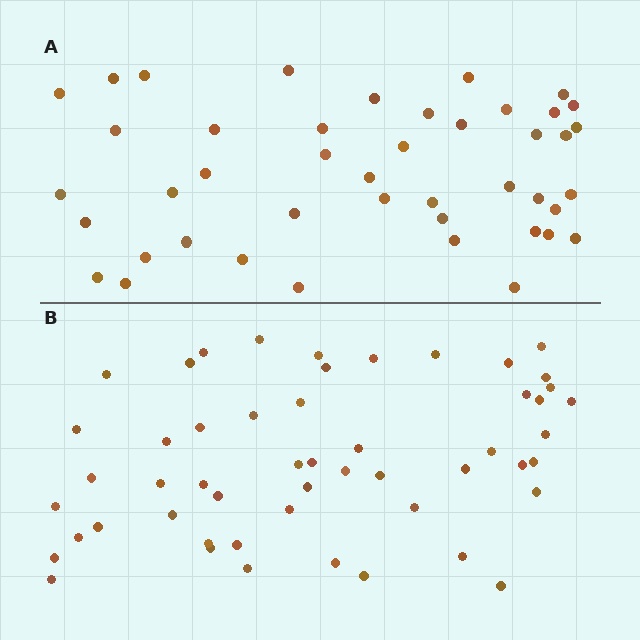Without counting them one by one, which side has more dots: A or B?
Region B (the bottom region) has more dots.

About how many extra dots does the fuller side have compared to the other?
Region B has roughly 8 or so more dots than region A.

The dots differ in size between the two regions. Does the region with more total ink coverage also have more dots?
No. Region A has more total ink coverage because its dots are larger, but region B actually contains more individual dots. Total area can be misleading — the number of items is what matters here.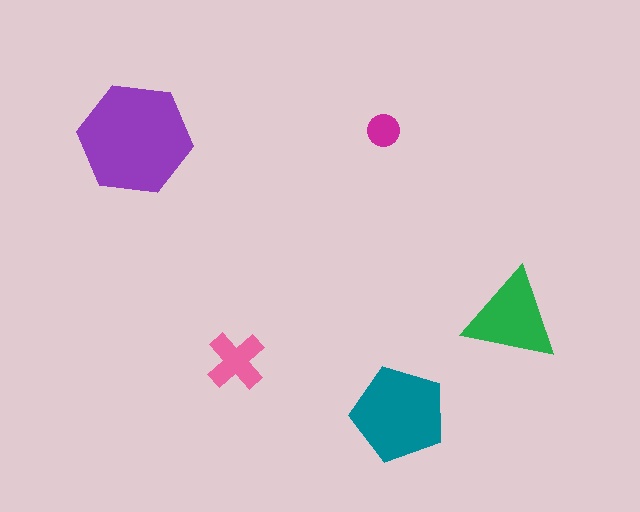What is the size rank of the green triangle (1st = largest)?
3rd.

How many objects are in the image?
There are 5 objects in the image.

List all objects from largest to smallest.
The purple hexagon, the teal pentagon, the green triangle, the pink cross, the magenta circle.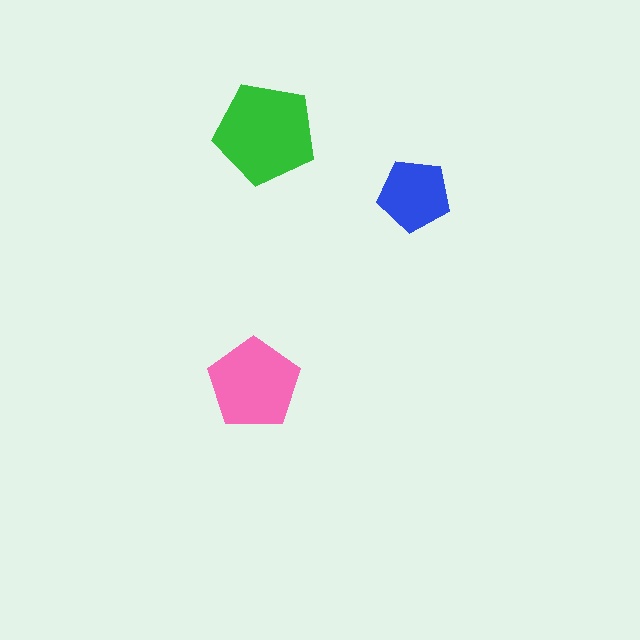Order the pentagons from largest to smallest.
the green one, the pink one, the blue one.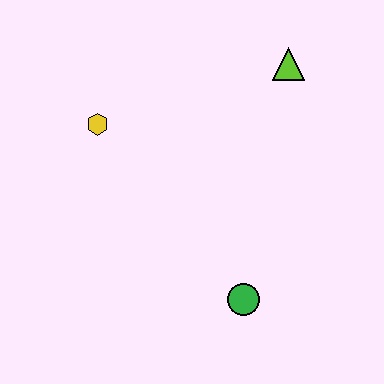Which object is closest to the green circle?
The yellow hexagon is closest to the green circle.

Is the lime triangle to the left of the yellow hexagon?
No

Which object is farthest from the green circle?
The lime triangle is farthest from the green circle.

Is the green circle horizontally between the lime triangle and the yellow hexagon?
Yes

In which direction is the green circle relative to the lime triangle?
The green circle is below the lime triangle.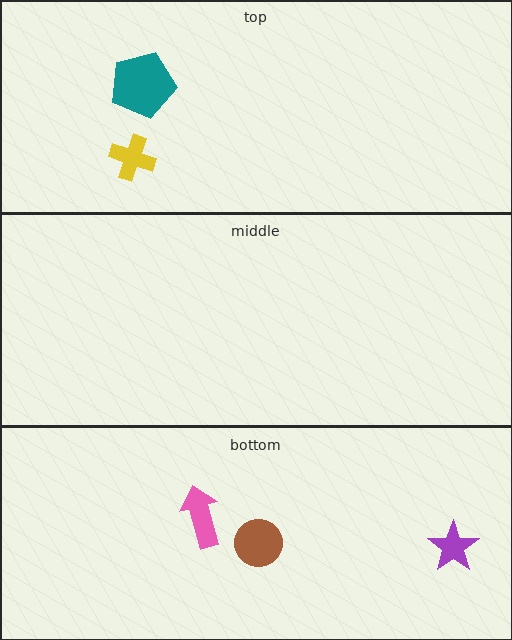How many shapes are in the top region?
2.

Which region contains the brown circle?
The bottom region.